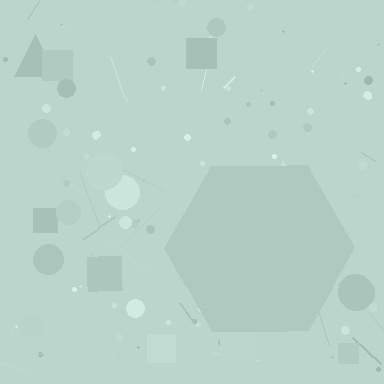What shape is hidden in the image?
A hexagon is hidden in the image.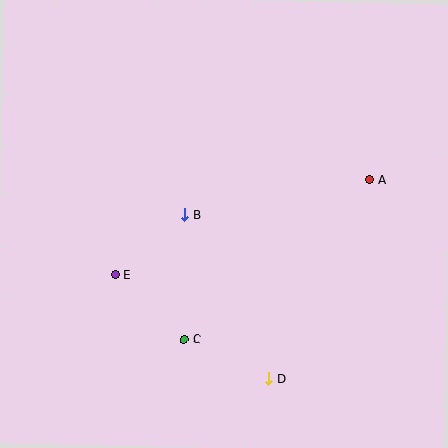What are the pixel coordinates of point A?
Point A is at (370, 180).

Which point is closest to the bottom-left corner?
Point E is closest to the bottom-left corner.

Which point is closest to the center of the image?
Point B at (185, 215) is closest to the center.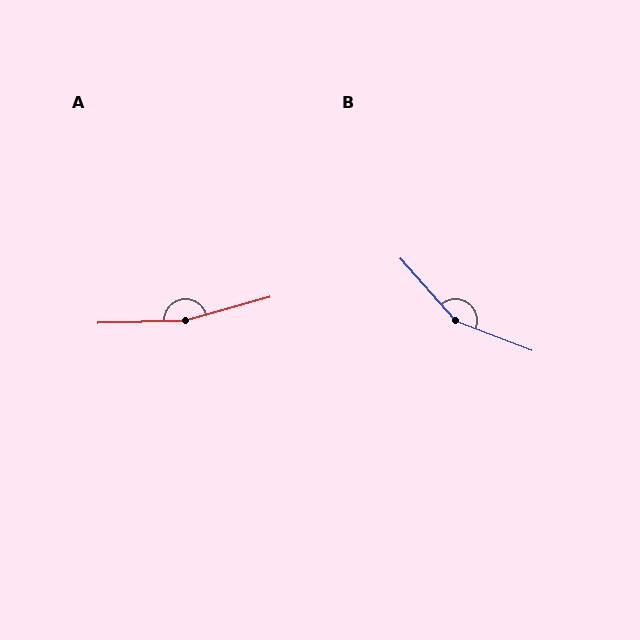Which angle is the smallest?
B, at approximately 153 degrees.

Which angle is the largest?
A, at approximately 166 degrees.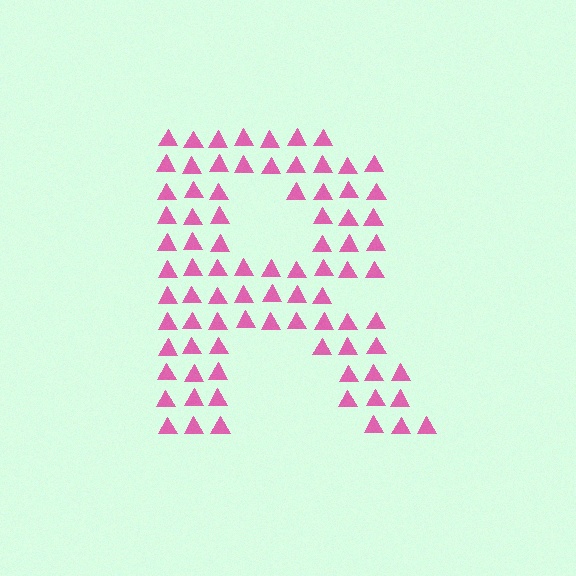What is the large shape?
The large shape is the letter R.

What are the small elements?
The small elements are triangles.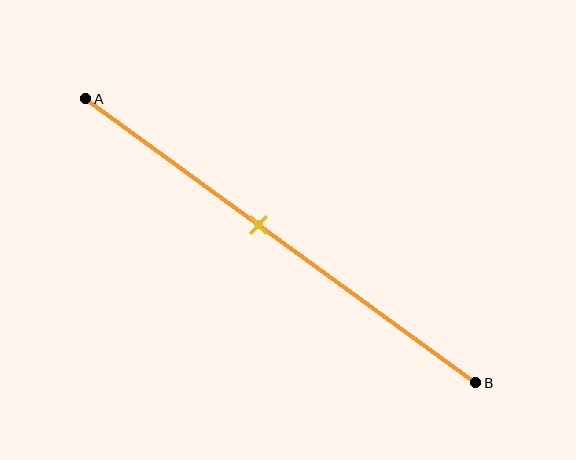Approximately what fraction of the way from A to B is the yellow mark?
The yellow mark is approximately 45% of the way from A to B.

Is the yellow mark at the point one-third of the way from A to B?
No, the mark is at about 45% from A, not at the 33% one-third point.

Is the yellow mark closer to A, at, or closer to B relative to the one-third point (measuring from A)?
The yellow mark is closer to point B than the one-third point of segment AB.